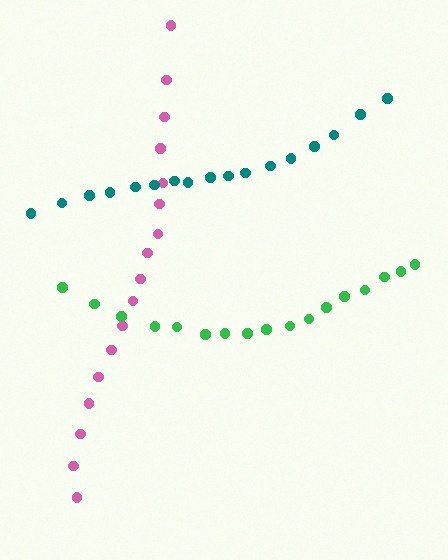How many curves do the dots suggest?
There are 3 distinct paths.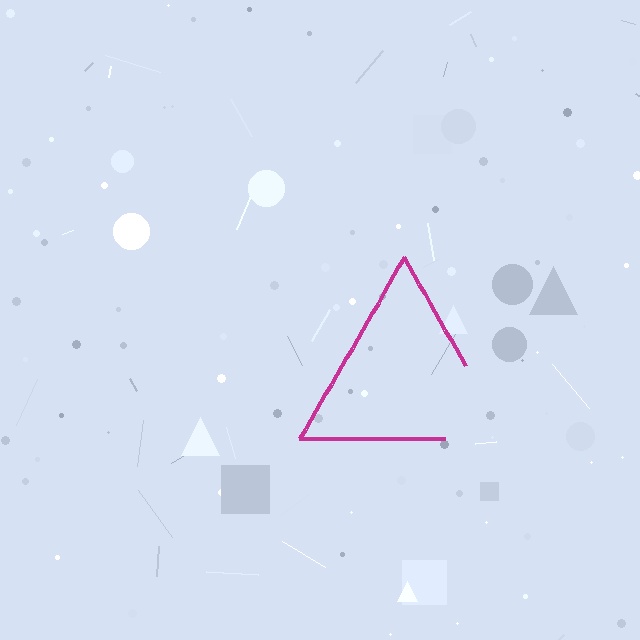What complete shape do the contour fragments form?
The contour fragments form a triangle.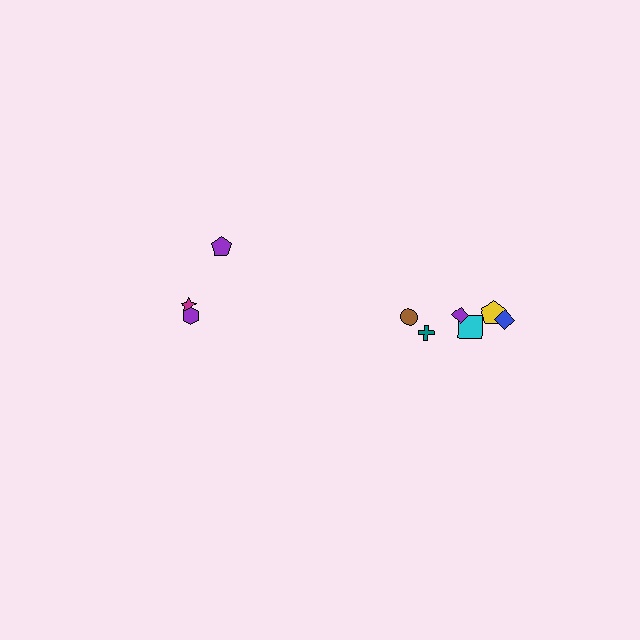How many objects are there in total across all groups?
There are 9 objects.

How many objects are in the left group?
There are 3 objects.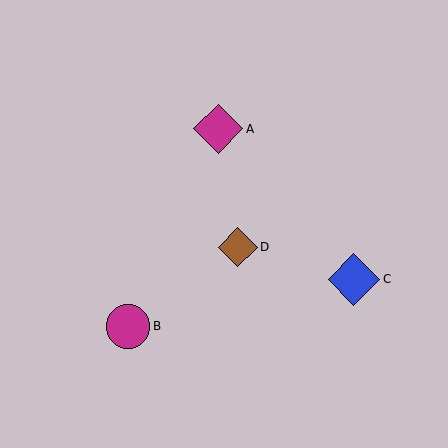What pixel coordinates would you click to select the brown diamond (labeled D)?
Click at (238, 247) to select the brown diamond D.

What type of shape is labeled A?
Shape A is a magenta diamond.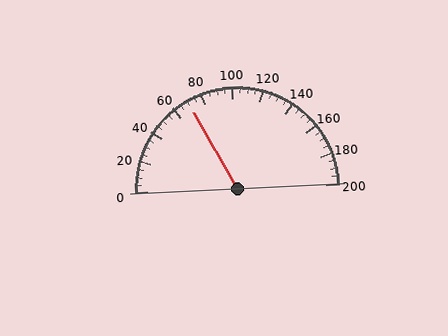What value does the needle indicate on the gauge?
The needle indicates approximately 70.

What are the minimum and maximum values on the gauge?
The gauge ranges from 0 to 200.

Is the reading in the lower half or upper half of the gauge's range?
The reading is in the lower half of the range (0 to 200).